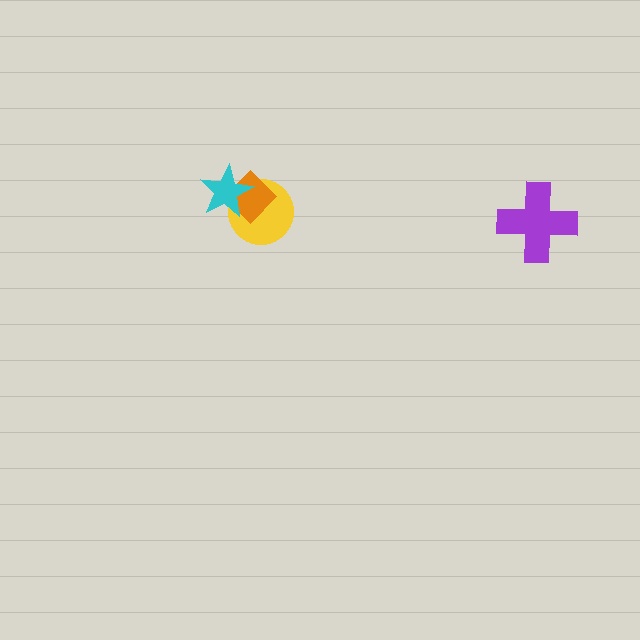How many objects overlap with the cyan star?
2 objects overlap with the cyan star.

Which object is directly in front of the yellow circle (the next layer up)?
The orange diamond is directly in front of the yellow circle.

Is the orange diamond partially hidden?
Yes, it is partially covered by another shape.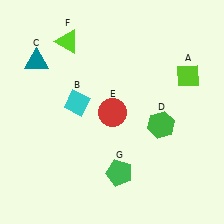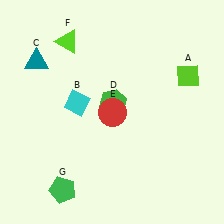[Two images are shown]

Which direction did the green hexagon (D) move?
The green hexagon (D) moved left.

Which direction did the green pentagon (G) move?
The green pentagon (G) moved left.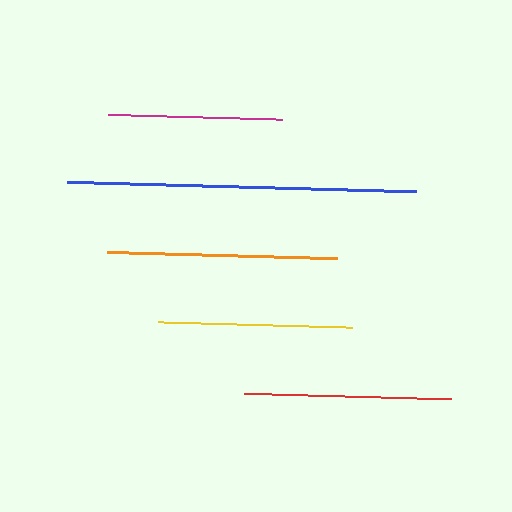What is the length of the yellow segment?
The yellow segment is approximately 194 pixels long.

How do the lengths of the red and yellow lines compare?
The red and yellow lines are approximately the same length.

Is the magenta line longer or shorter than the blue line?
The blue line is longer than the magenta line.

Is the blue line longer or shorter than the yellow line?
The blue line is longer than the yellow line.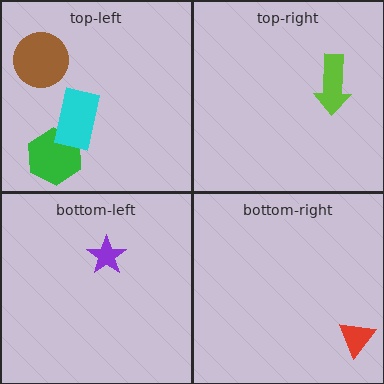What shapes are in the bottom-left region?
The purple star.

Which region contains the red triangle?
The bottom-right region.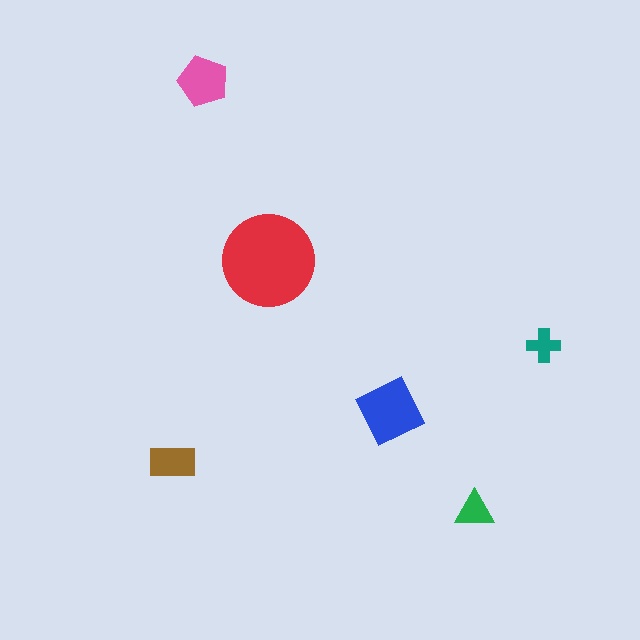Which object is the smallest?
The teal cross.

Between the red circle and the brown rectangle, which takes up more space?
The red circle.